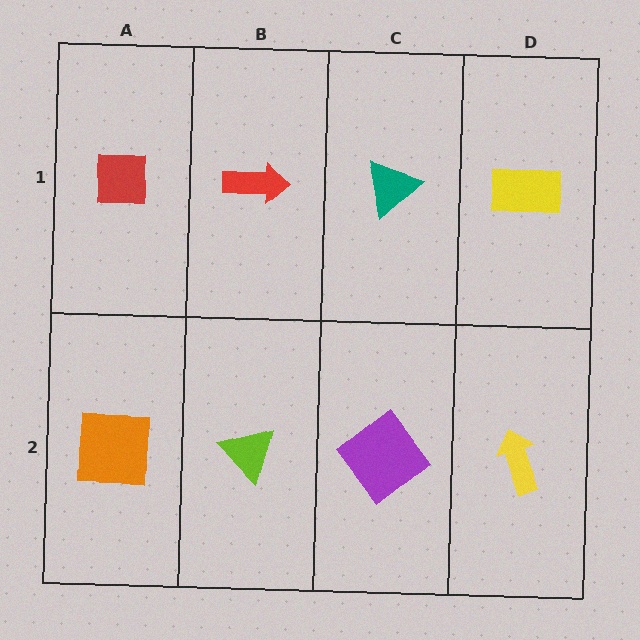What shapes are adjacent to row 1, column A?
An orange square (row 2, column A), a red arrow (row 1, column B).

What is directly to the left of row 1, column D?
A teal triangle.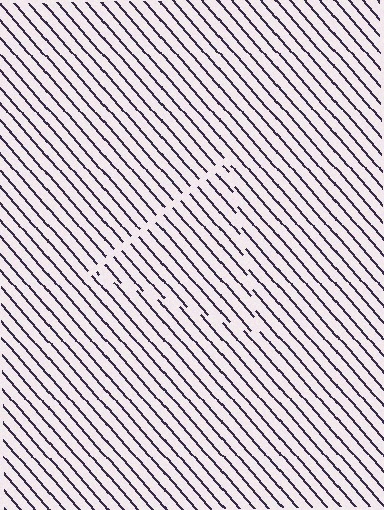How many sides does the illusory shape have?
3 sides — the line-ends trace a triangle.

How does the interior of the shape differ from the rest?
The interior of the shape contains the same grating, shifted by half a period — the contour is defined by the phase discontinuity where line-ends from the inner and outer gratings abut.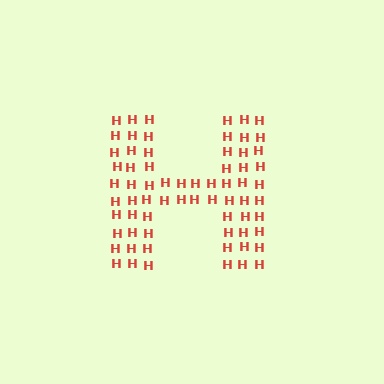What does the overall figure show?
The overall figure shows the letter H.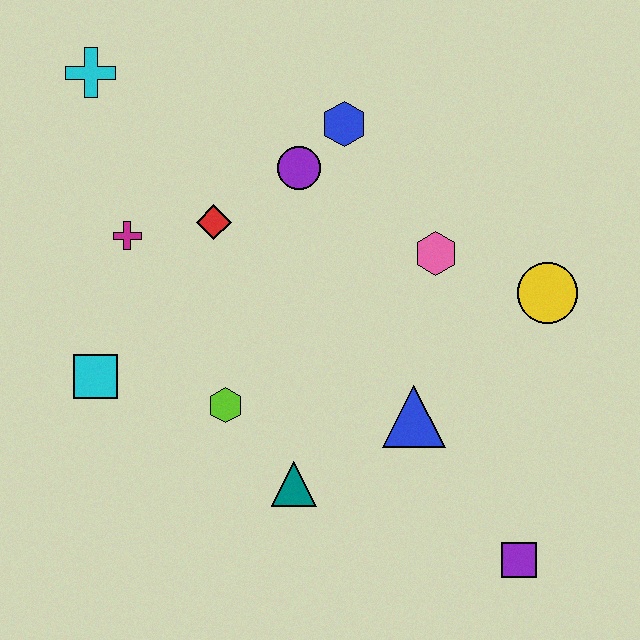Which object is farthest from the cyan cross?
The purple square is farthest from the cyan cross.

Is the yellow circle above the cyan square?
Yes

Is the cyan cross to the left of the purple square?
Yes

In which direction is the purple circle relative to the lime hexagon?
The purple circle is above the lime hexagon.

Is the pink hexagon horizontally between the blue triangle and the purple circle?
No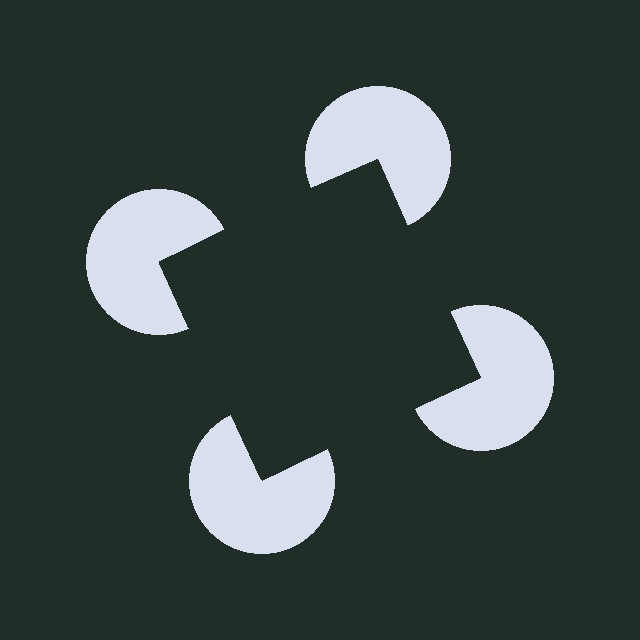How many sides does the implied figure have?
4 sides.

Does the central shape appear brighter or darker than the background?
It typically appears slightly darker than the background, even though no actual brightness change is drawn.